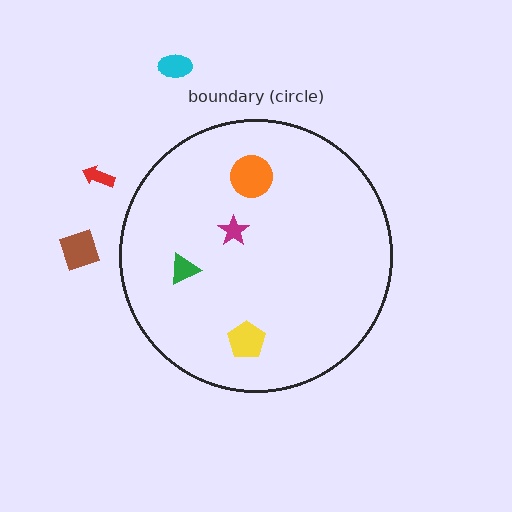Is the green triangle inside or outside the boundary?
Inside.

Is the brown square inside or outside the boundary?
Outside.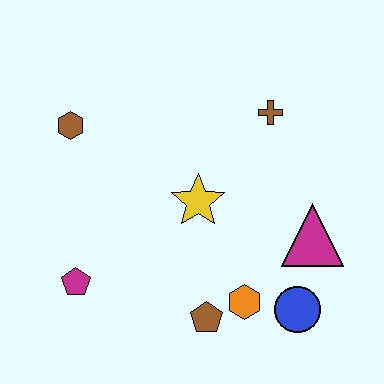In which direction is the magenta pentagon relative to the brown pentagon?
The magenta pentagon is to the left of the brown pentagon.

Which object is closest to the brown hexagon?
The yellow star is closest to the brown hexagon.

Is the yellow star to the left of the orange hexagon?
Yes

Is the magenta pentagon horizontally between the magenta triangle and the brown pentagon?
No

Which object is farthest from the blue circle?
The brown hexagon is farthest from the blue circle.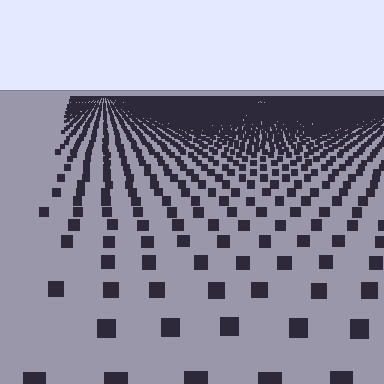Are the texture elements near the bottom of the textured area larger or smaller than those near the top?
Larger. Near the bottom, elements are closer to the viewer and appear at a bigger on-screen size.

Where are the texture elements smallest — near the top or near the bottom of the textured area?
Near the top.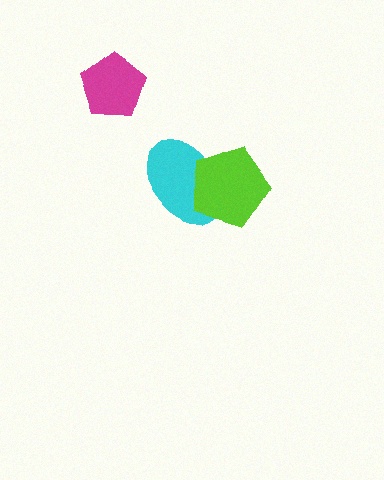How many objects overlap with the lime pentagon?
1 object overlaps with the lime pentagon.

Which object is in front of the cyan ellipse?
The lime pentagon is in front of the cyan ellipse.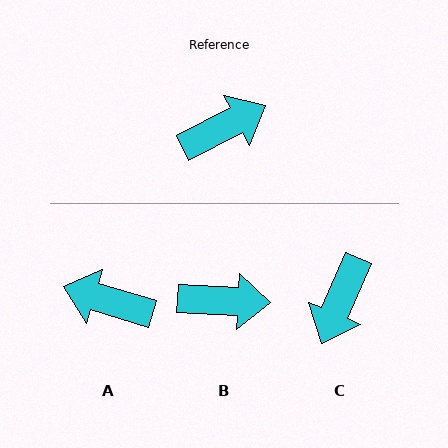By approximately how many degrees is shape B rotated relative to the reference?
Approximately 30 degrees clockwise.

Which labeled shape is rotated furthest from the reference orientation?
C, about 140 degrees away.